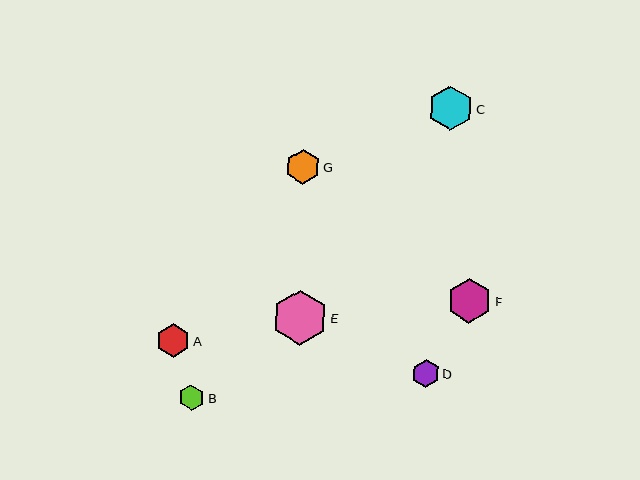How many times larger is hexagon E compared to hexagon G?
Hexagon E is approximately 1.6 times the size of hexagon G.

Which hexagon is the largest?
Hexagon E is the largest with a size of approximately 55 pixels.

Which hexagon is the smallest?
Hexagon B is the smallest with a size of approximately 25 pixels.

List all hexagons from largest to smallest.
From largest to smallest: E, F, C, G, A, D, B.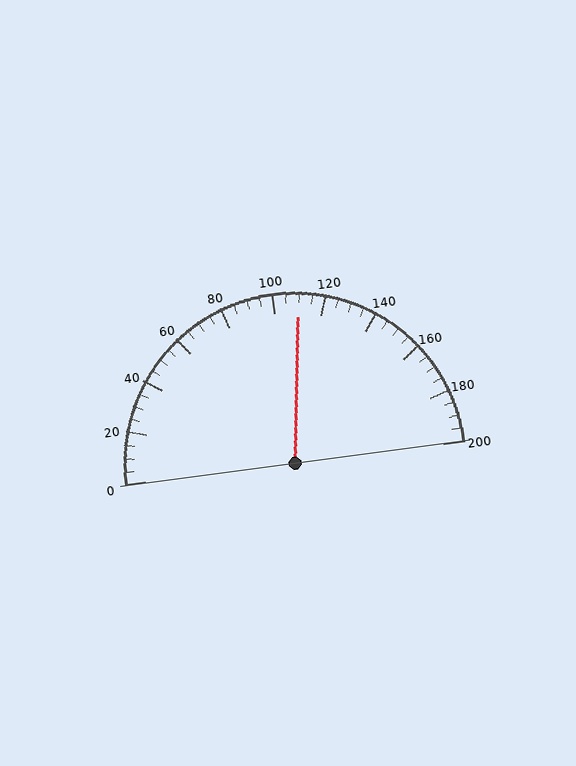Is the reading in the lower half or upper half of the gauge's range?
The reading is in the upper half of the range (0 to 200).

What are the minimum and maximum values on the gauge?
The gauge ranges from 0 to 200.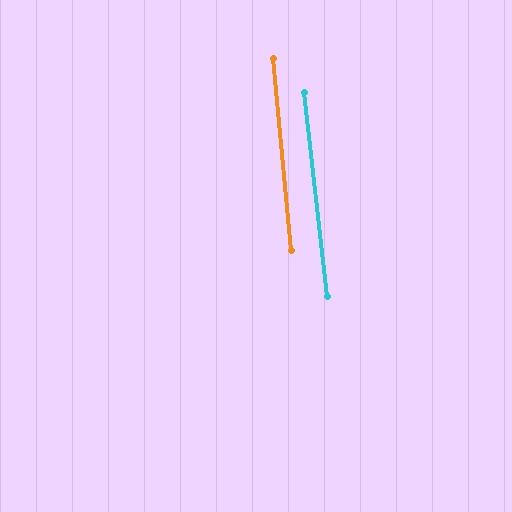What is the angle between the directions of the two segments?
Approximately 1 degree.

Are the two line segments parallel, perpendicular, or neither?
Parallel — their directions differ by only 1.0°.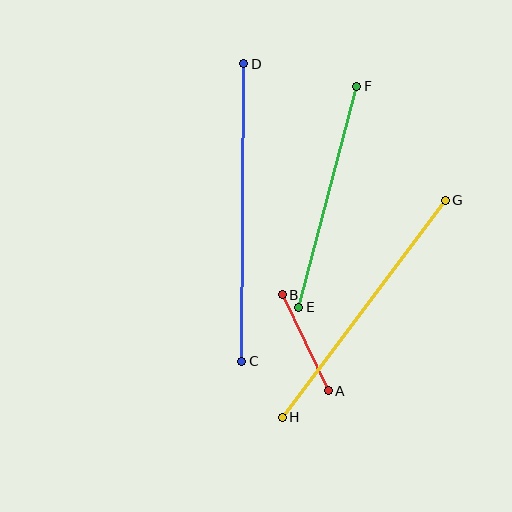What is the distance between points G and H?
The distance is approximately 271 pixels.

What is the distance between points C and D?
The distance is approximately 297 pixels.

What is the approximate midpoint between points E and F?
The midpoint is at approximately (328, 197) pixels.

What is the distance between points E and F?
The distance is approximately 229 pixels.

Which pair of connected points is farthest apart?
Points C and D are farthest apart.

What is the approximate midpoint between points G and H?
The midpoint is at approximately (364, 309) pixels.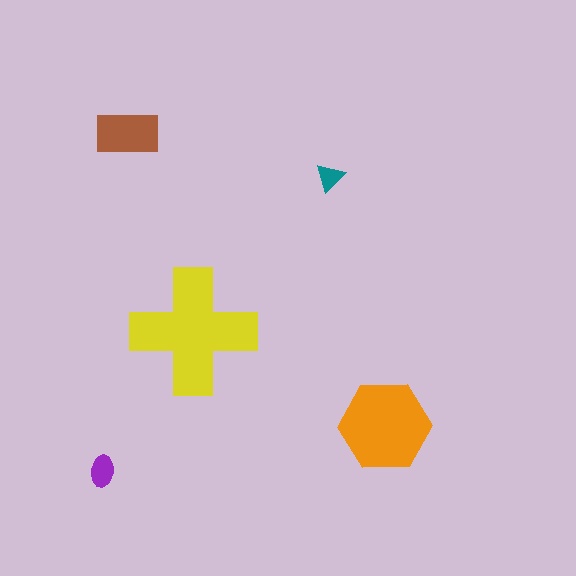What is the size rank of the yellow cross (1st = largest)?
1st.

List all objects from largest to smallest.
The yellow cross, the orange hexagon, the brown rectangle, the purple ellipse, the teal triangle.